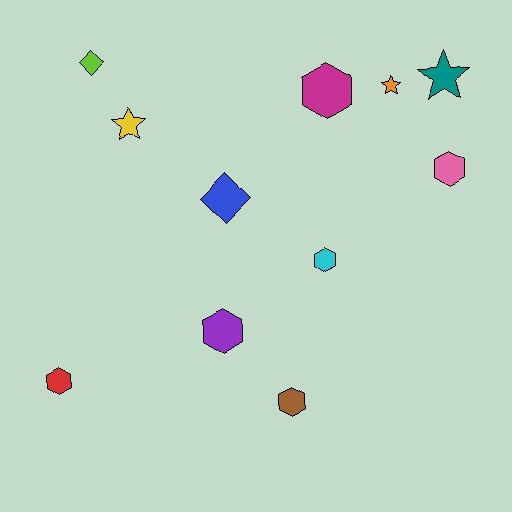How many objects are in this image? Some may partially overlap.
There are 11 objects.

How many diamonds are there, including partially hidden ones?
There are 2 diamonds.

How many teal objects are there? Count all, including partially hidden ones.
There is 1 teal object.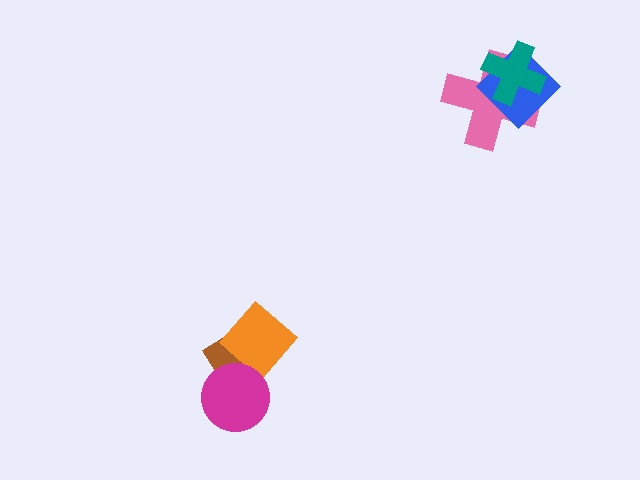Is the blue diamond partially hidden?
Yes, it is partially covered by another shape.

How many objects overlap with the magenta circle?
1 object overlaps with the magenta circle.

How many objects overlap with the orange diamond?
1 object overlaps with the orange diamond.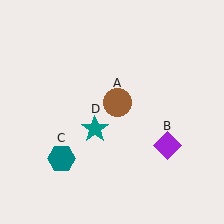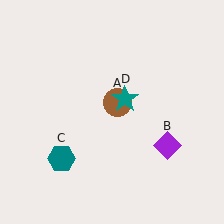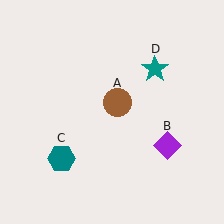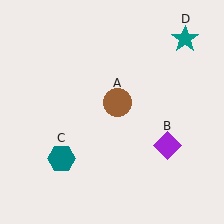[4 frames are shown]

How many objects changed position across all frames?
1 object changed position: teal star (object D).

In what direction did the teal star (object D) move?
The teal star (object D) moved up and to the right.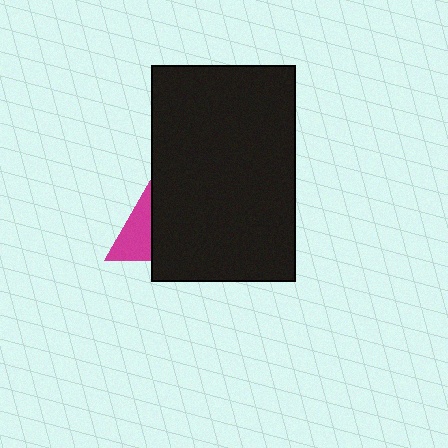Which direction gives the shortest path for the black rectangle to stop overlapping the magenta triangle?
Moving right gives the shortest separation.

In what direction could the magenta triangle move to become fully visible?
The magenta triangle could move left. That would shift it out from behind the black rectangle entirely.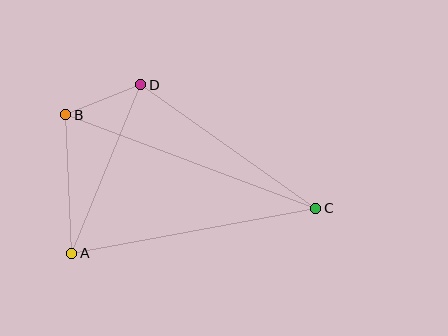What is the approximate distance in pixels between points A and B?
The distance between A and B is approximately 139 pixels.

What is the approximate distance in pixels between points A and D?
The distance between A and D is approximately 182 pixels.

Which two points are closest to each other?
Points B and D are closest to each other.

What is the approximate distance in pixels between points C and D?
The distance between C and D is approximately 214 pixels.